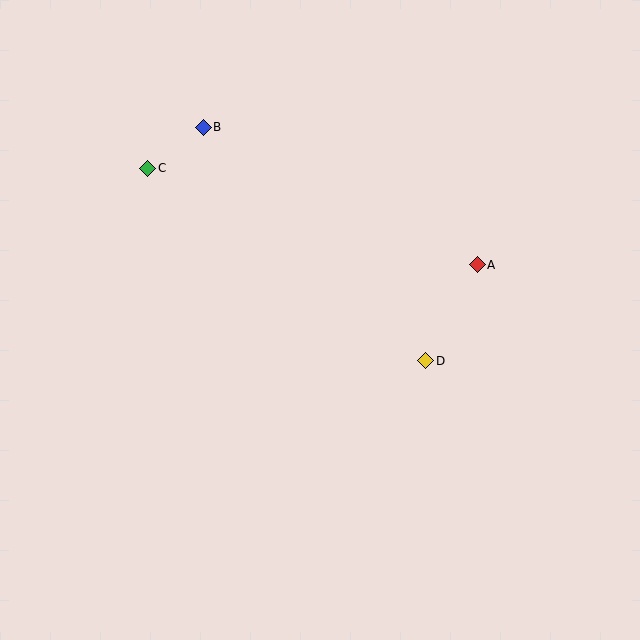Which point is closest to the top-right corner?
Point A is closest to the top-right corner.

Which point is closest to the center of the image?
Point D at (426, 361) is closest to the center.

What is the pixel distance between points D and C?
The distance between D and C is 338 pixels.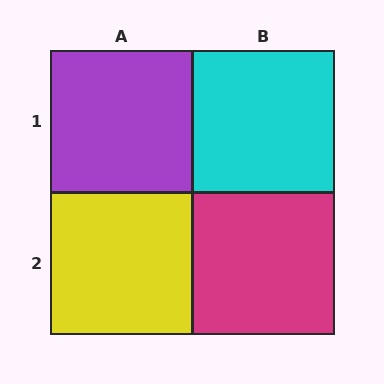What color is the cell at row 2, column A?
Yellow.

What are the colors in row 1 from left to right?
Purple, cyan.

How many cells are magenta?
1 cell is magenta.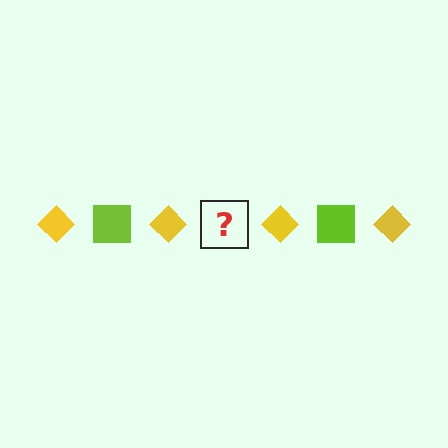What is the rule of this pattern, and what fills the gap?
The rule is that the pattern alternates between yellow diamond and lime square. The gap should be filled with a lime square.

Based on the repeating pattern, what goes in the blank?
The blank should be a lime square.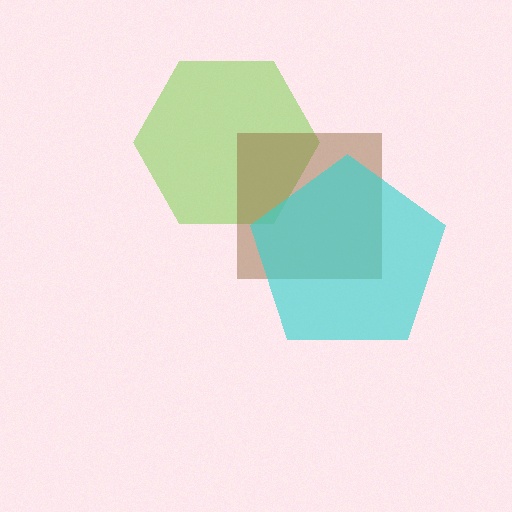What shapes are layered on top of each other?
The layered shapes are: a lime hexagon, a brown square, a cyan pentagon.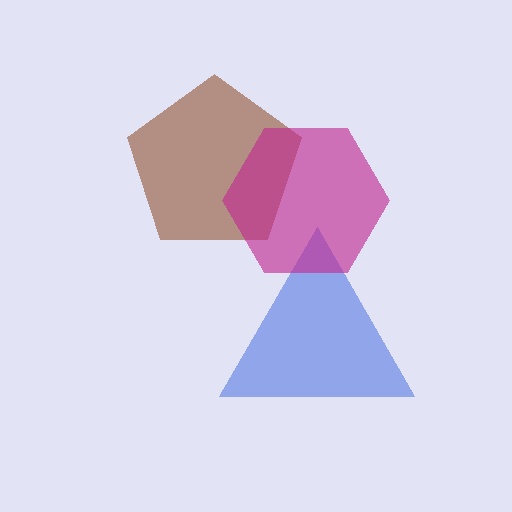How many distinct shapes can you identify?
There are 3 distinct shapes: a brown pentagon, a blue triangle, a magenta hexagon.